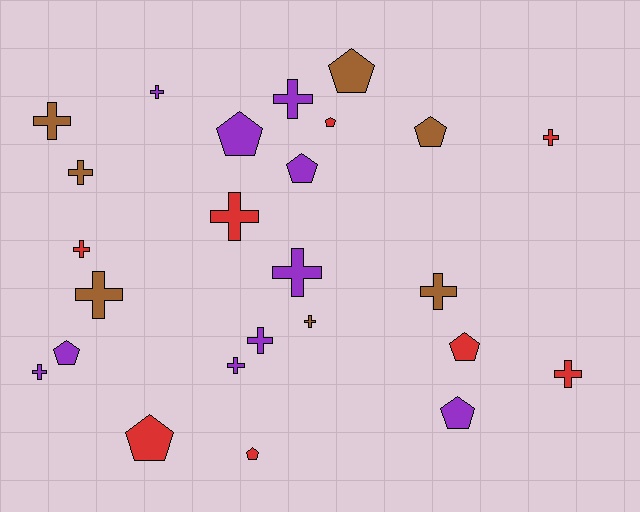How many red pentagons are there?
There are 4 red pentagons.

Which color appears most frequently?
Purple, with 10 objects.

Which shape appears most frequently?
Cross, with 15 objects.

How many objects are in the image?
There are 25 objects.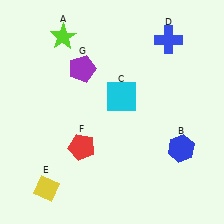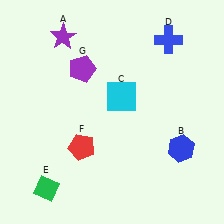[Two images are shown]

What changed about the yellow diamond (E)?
In Image 1, E is yellow. In Image 2, it changed to green.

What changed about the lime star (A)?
In Image 1, A is lime. In Image 2, it changed to purple.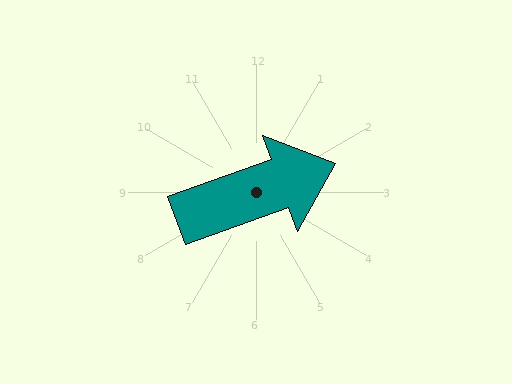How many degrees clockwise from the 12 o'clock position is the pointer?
Approximately 70 degrees.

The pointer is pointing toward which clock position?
Roughly 2 o'clock.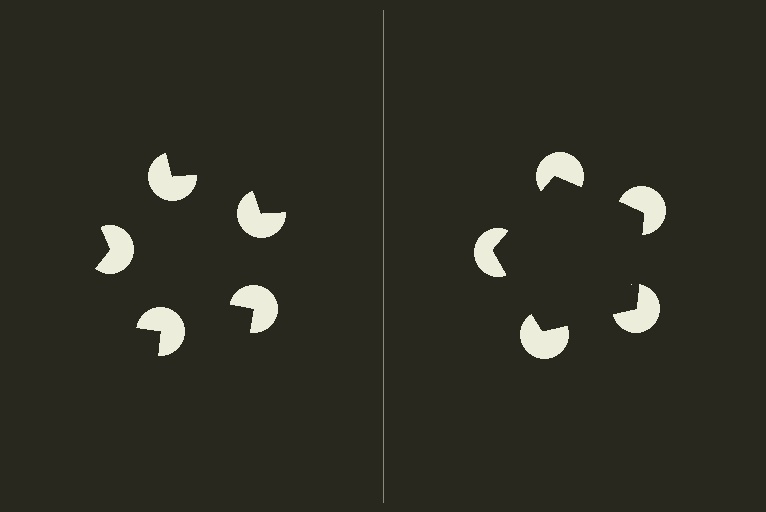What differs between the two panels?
The pac-man discs are positioned identically on both sides; only the wedge orientations differ. On the right they align to a pentagon; on the left they are misaligned.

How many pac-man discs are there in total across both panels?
10 — 5 on each side.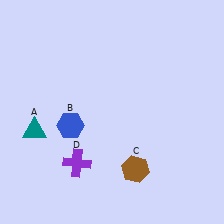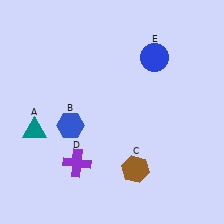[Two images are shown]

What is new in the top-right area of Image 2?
A blue circle (E) was added in the top-right area of Image 2.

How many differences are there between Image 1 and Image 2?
There is 1 difference between the two images.